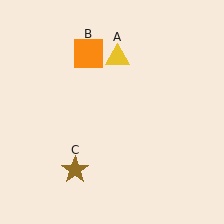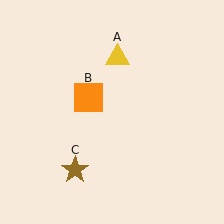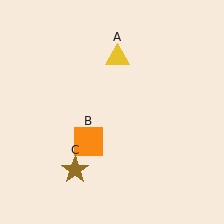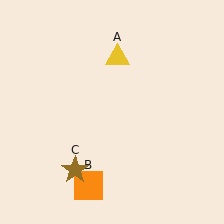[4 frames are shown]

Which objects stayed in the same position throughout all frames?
Yellow triangle (object A) and brown star (object C) remained stationary.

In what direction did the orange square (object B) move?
The orange square (object B) moved down.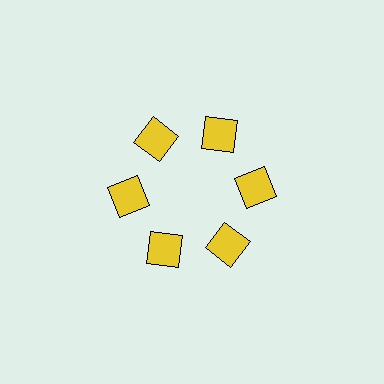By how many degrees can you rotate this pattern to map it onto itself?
The pattern maps onto itself every 60 degrees of rotation.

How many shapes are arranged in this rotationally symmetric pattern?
There are 6 shapes, arranged in 6 groups of 1.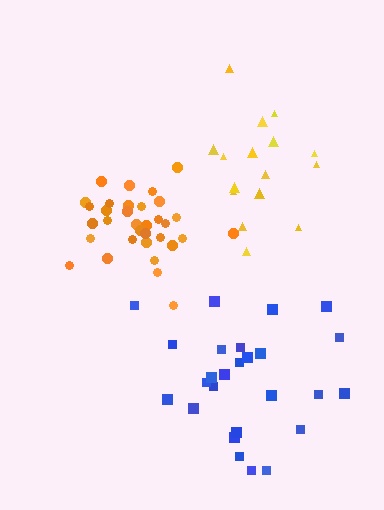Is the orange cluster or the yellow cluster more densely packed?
Orange.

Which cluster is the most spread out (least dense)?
Blue.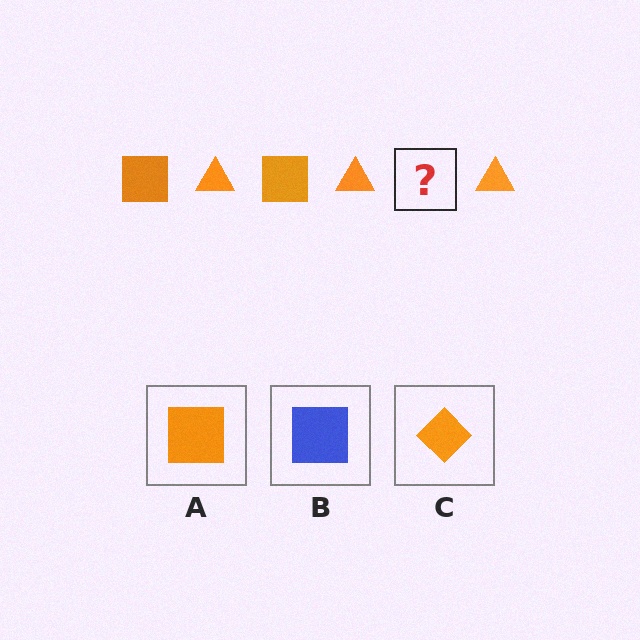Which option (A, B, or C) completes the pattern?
A.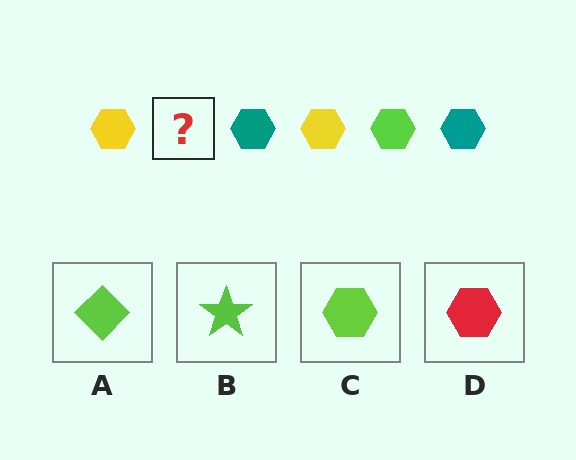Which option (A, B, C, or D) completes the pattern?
C.